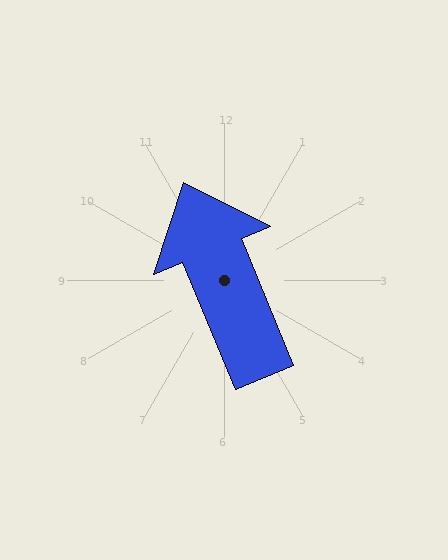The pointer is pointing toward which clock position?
Roughly 11 o'clock.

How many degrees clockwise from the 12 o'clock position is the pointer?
Approximately 338 degrees.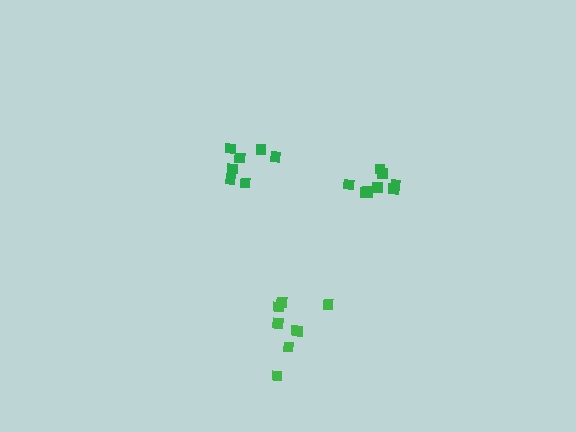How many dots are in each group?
Group 1: 7 dots, Group 2: 8 dots, Group 3: 8 dots (23 total).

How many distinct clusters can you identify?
There are 3 distinct clusters.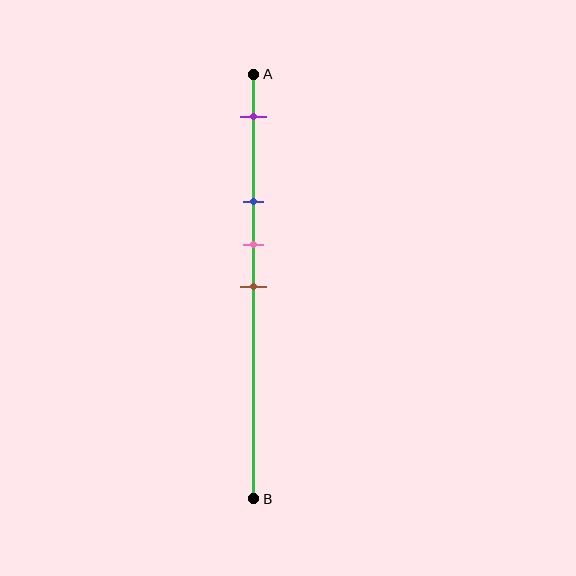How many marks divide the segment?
There are 4 marks dividing the segment.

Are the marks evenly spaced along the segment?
No, the marks are not evenly spaced.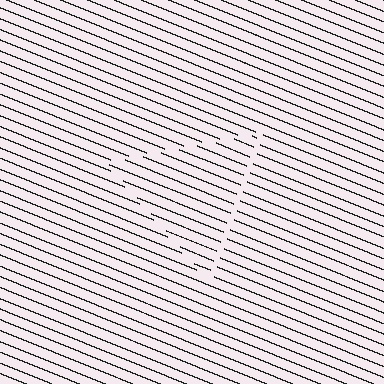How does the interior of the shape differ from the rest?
The interior of the shape contains the same grating, shifted by half a period — the contour is defined by the phase discontinuity where line-ends from the inner and outer gratings abut.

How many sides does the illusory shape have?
3 sides — the line-ends trace a triangle.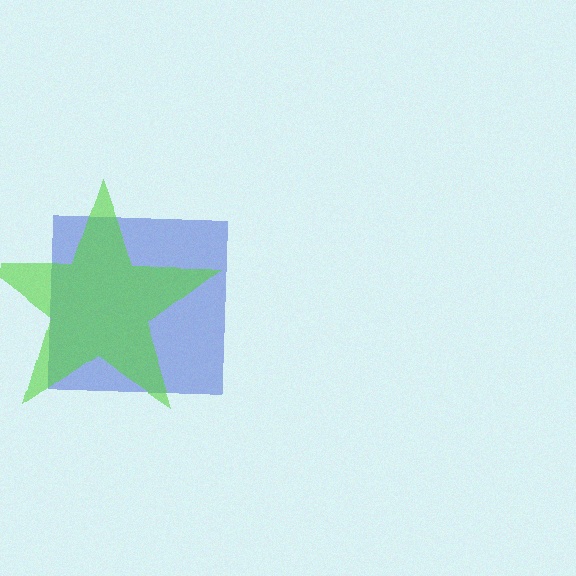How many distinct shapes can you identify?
There are 2 distinct shapes: a blue square, a lime star.